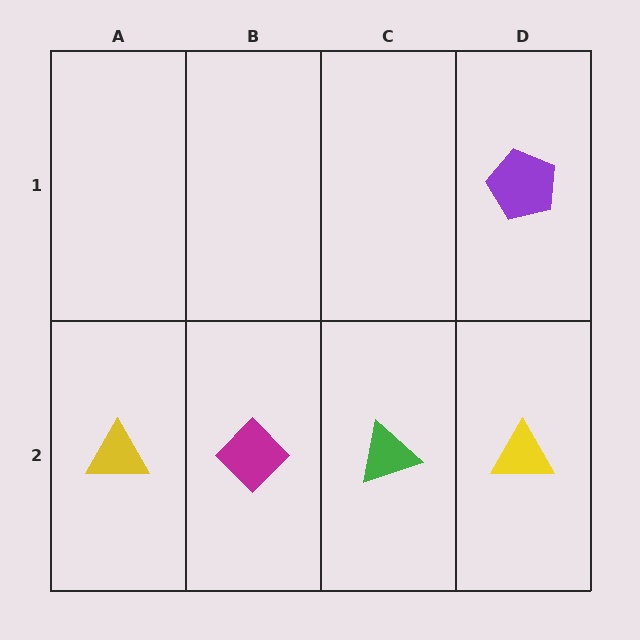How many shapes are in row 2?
4 shapes.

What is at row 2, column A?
A yellow triangle.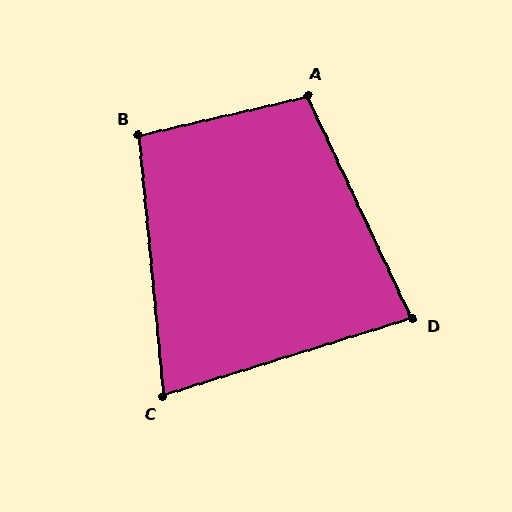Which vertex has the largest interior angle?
A, at approximately 102 degrees.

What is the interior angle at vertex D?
Approximately 82 degrees (acute).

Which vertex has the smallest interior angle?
C, at approximately 78 degrees.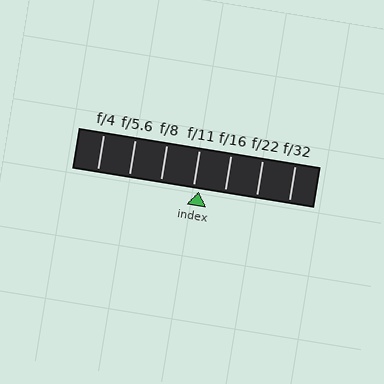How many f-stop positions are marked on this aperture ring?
There are 7 f-stop positions marked.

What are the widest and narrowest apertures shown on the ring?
The widest aperture shown is f/4 and the narrowest is f/32.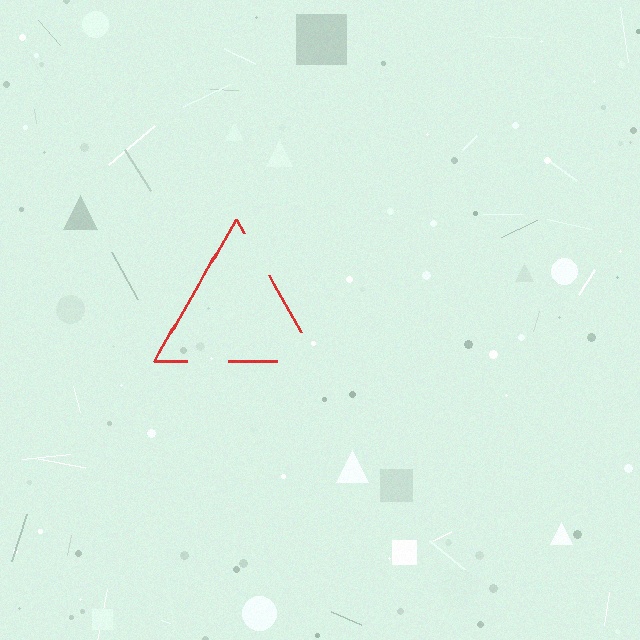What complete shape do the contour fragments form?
The contour fragments form a triangle.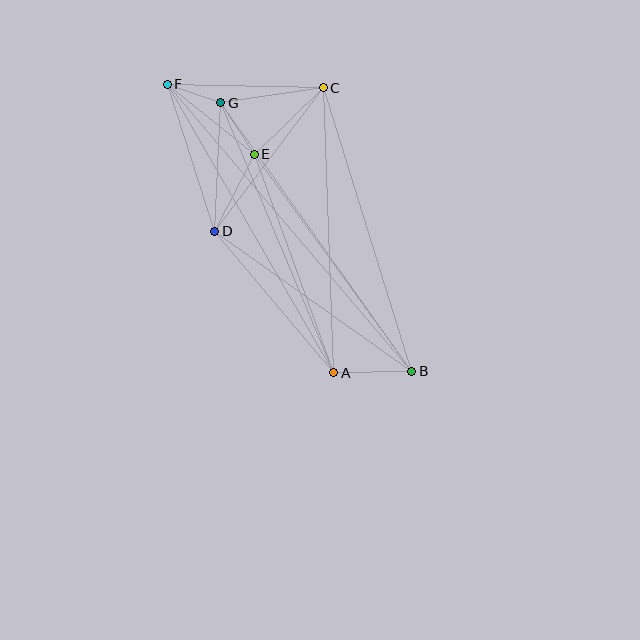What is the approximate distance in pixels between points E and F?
The distance between E and F is approximately 111 pixels.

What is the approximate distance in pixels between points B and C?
The distance between B and C is approximately 297 pixels.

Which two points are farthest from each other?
Points B and F are farthest from each other.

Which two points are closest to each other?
Points F and G are closest to each other.